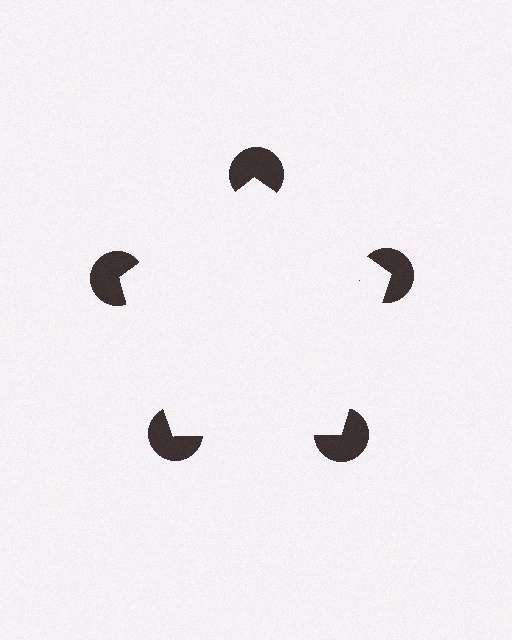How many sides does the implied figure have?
5 sides.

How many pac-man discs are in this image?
There are 5 — one at each vertex of the illusory pentagon.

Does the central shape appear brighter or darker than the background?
It typically appears slightly brighter than the background, even though no actual brightness change is drawn.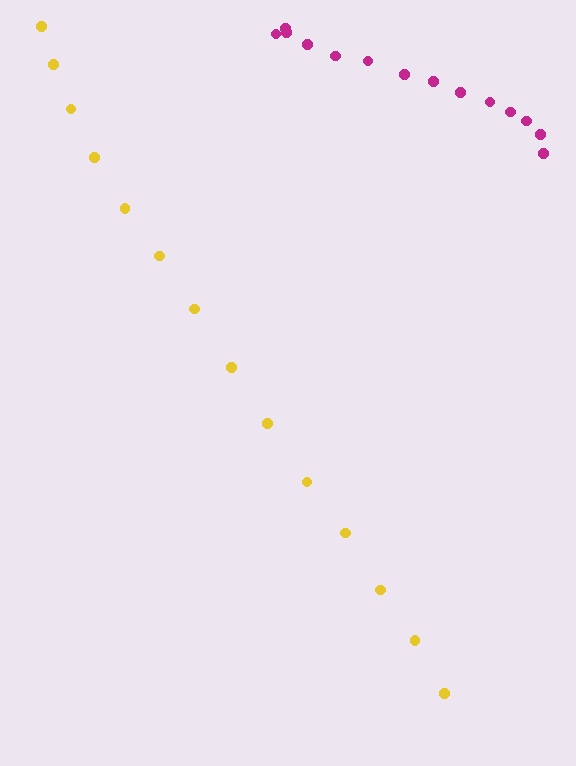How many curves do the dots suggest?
There are 2 distinct paths.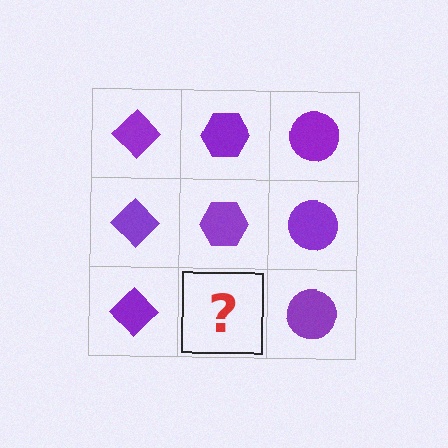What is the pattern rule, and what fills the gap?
The rule is that each column has a consistent shape. The gap should be filled with a purple hexagon.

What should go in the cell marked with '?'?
The missing cell should contain a purple hexagon.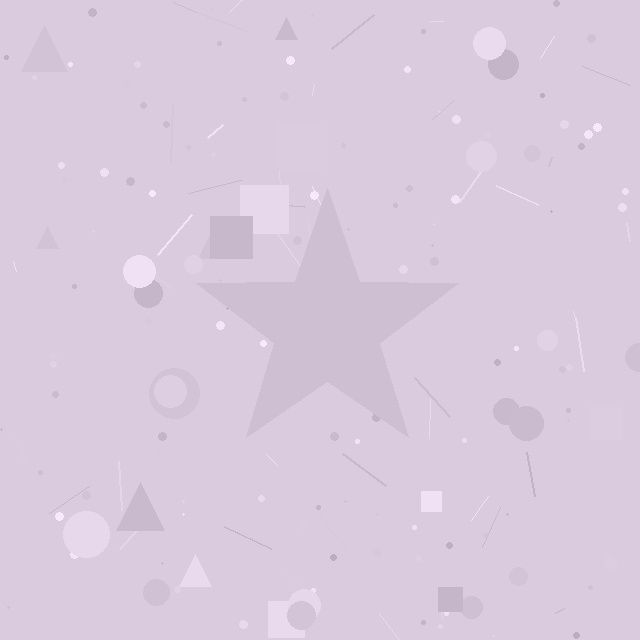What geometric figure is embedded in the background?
A star is embedded in the background.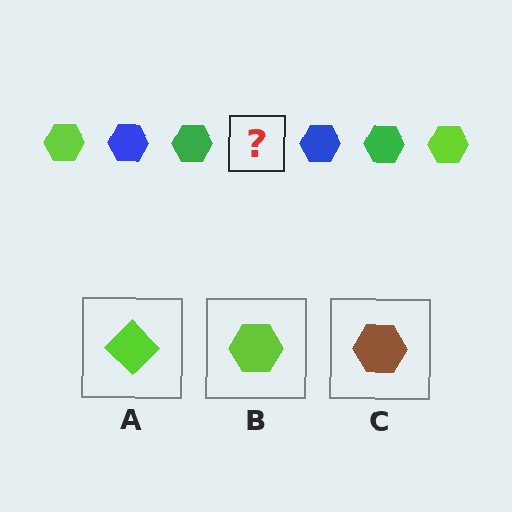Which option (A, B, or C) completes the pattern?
B.